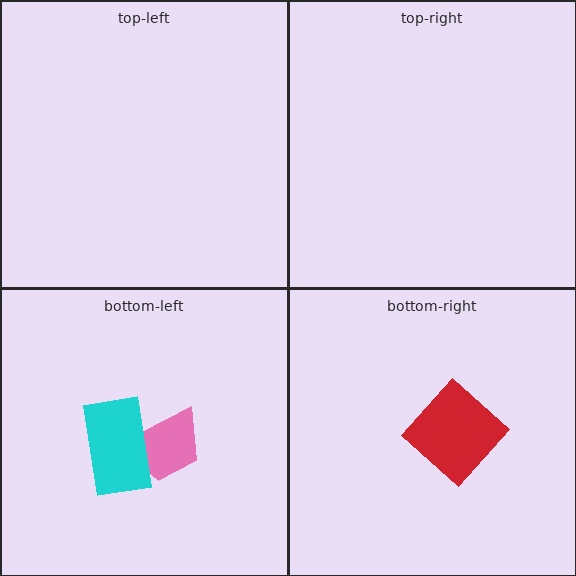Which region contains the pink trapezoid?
The bottom-left region.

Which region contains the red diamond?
The bottom-right region.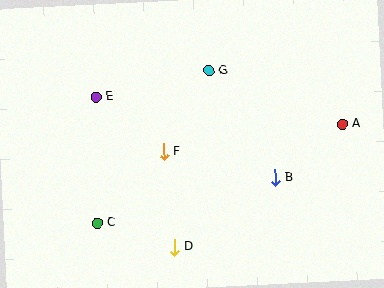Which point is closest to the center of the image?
Point F at (163, 152) is closest to the center.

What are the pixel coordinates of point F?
Point F is at (163, 152).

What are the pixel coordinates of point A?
Point A is at (343, 124).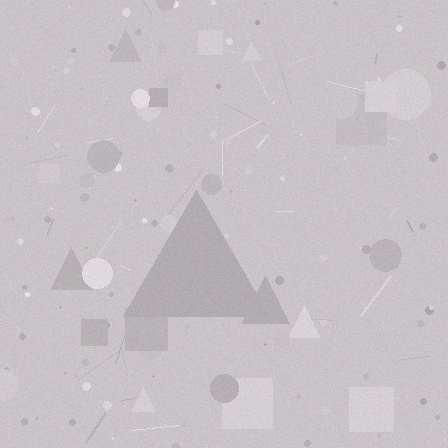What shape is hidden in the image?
A triangle is hidden in the image.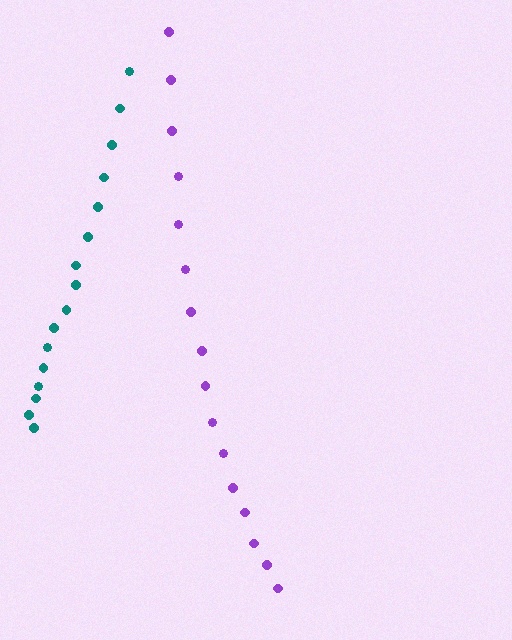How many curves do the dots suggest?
There are 2 distinct paths.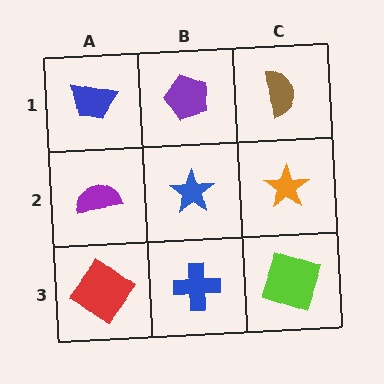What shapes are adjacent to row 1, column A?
A purple semicircle (row 2, column A), a purple pentagon (row 1, column B).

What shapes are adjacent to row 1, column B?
A blue star (row 2, column B), a blue trapezoid (row 1, column A), a brown semicircle (row 1, column C).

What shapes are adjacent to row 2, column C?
A brown semicircle (row 1, column C), a lime square (row 3, column C), a blue star (row 2, column B).